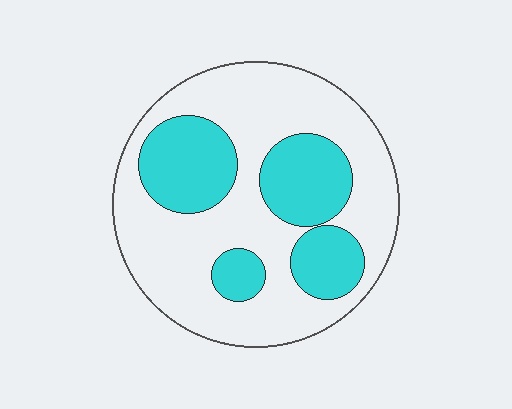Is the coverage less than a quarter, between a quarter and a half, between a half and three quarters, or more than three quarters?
Between a quarter and a half.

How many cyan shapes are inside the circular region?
4.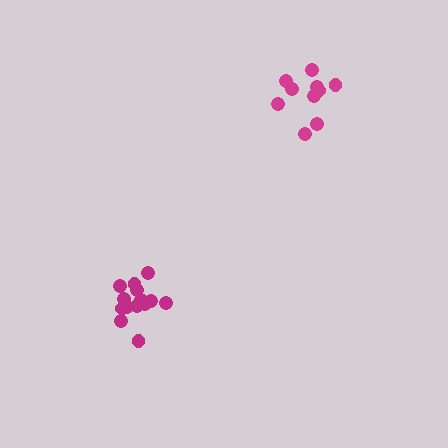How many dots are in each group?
Group 1: 10 dots, Group 2: 14 dots (24 total).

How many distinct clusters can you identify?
There are 2 distinct clusters.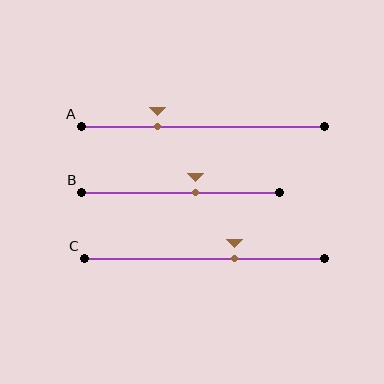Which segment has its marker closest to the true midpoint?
Segment B has its marker closest to the true midpoint.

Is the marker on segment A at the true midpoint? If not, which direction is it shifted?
No, the marker on segment A is shifted to the left by about 19% of the segment length.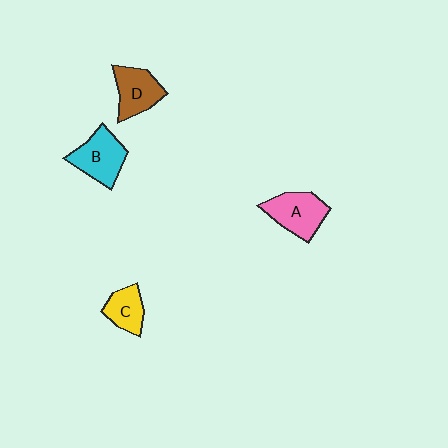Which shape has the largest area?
Shape A (pink).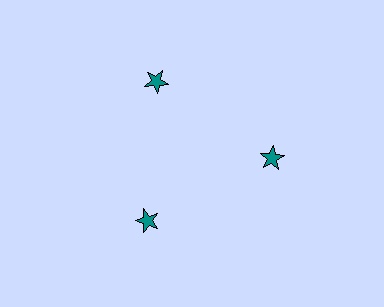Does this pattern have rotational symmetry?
Yes, this pattern has 3-fold rotational symmetry. It looks the same after rotating 120 degrees around the center.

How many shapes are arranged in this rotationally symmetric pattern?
There are 3 shapes, arranged in 3 groups of 1.